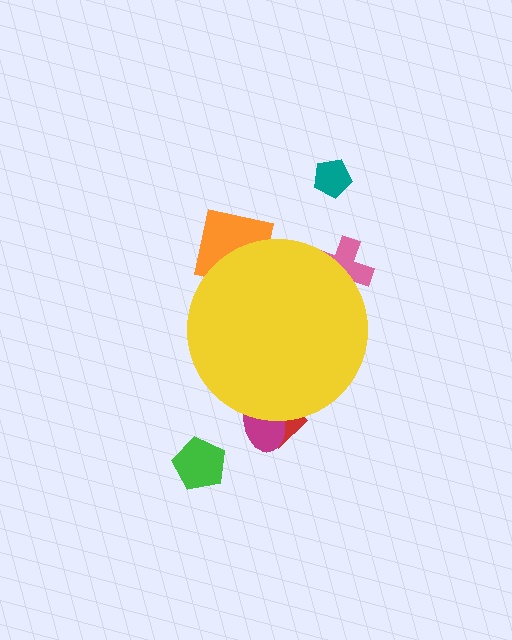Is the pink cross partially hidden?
Yes, the pink cross is partially hidden behind the yellow circle.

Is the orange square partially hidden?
Yes, the orange square is partially hidden behind the yellow circle.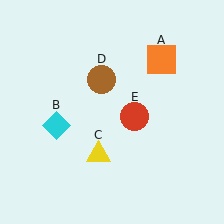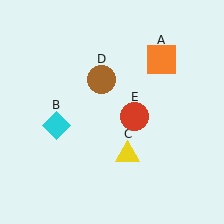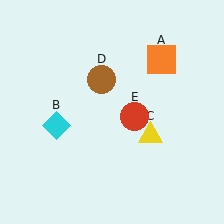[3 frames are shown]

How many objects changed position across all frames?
1 object changed position: yellow triangle (object C).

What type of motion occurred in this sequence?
The yellow triangle (object C) rotated counterclockwise around the center of the scene.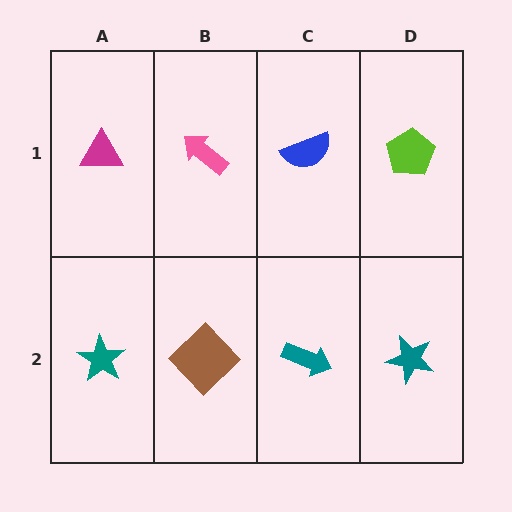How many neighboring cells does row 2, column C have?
3.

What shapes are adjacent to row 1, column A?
A teal star (row 2, column A), a pink arrow (row 1, column B).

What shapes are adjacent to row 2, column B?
A pink arrow (row 1, column B), a teal star (row 2, column A), a teal arrow (row 2, column C).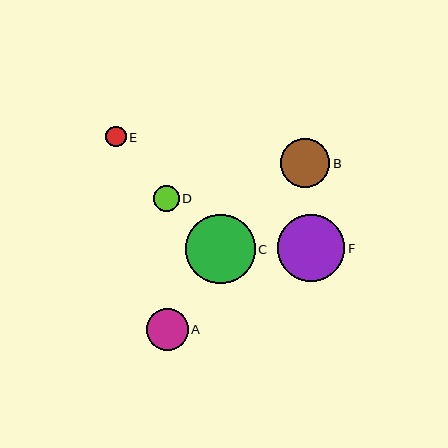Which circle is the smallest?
Circle E is the smallest with a size of approximately 21 pixels.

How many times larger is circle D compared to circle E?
Circle D is approximately 1.2 times the size of circle E.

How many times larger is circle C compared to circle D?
Circle C is approximately 2.7 times the size of circle D.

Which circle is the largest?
Circle C is the largest with a size of approximately 69 pixels.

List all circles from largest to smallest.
From largest to smallest: C, F, B, A, D, E.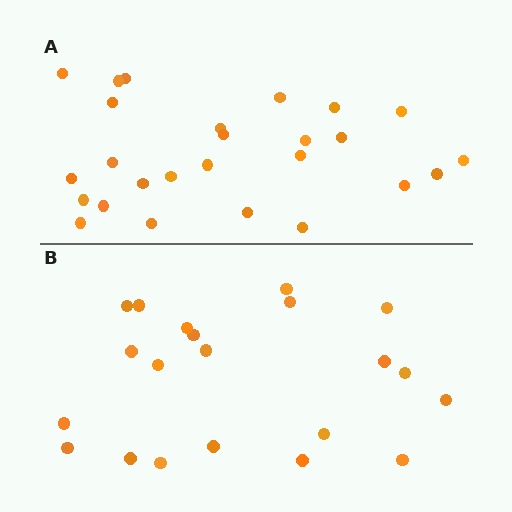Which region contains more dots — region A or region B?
Region A (the top region) has more dots.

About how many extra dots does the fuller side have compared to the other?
Region A has about 5 more dots than region B.